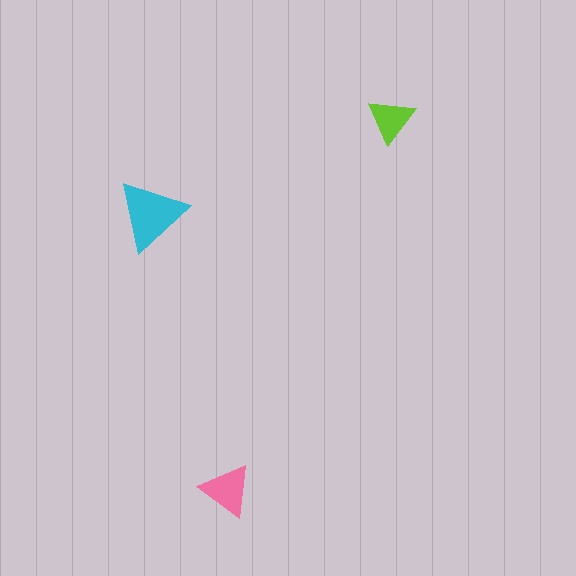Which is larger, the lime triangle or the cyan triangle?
The cyan one.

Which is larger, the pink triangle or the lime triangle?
The pink one.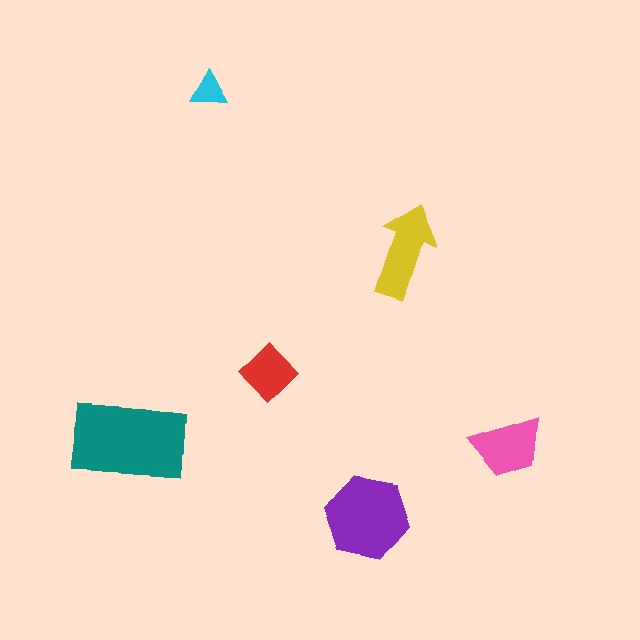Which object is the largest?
The teal rectangle.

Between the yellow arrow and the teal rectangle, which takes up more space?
The teal rectangle.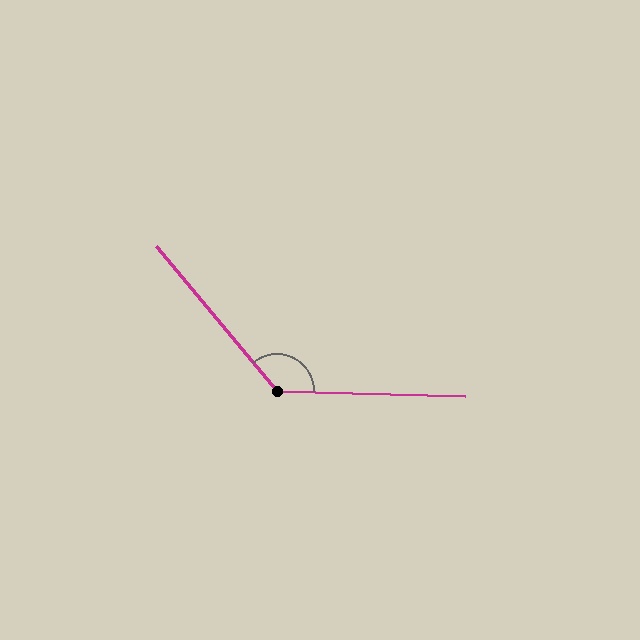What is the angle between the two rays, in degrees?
Approximately 131 degrees.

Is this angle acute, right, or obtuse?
It is obtuse.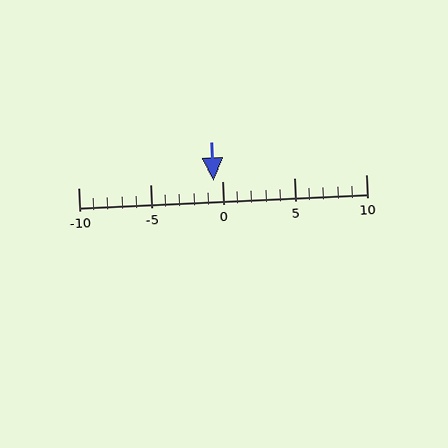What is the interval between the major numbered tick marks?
The major tick marks are spaced 5 units apart.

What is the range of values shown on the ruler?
The ruler shows values from -10 to 10.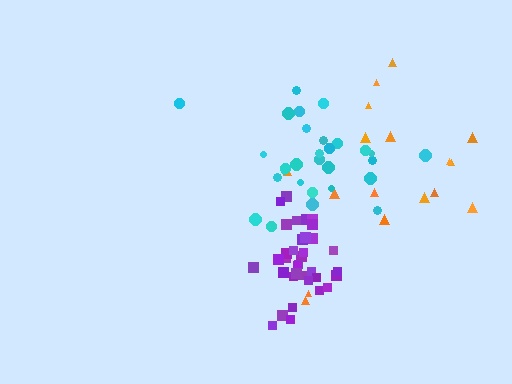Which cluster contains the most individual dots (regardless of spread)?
Purple (35).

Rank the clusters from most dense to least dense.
purple, cyan, orange.